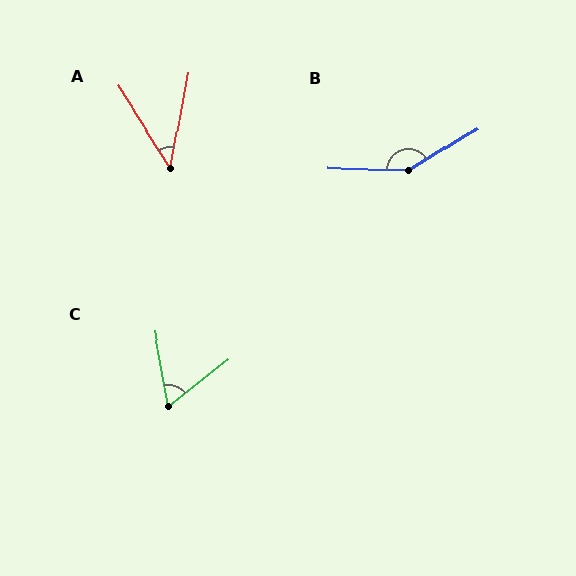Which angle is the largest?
B, at approximately 147 degrees.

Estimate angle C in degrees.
Approximately 62 degrees.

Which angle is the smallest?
A, at approximately 43 degrees.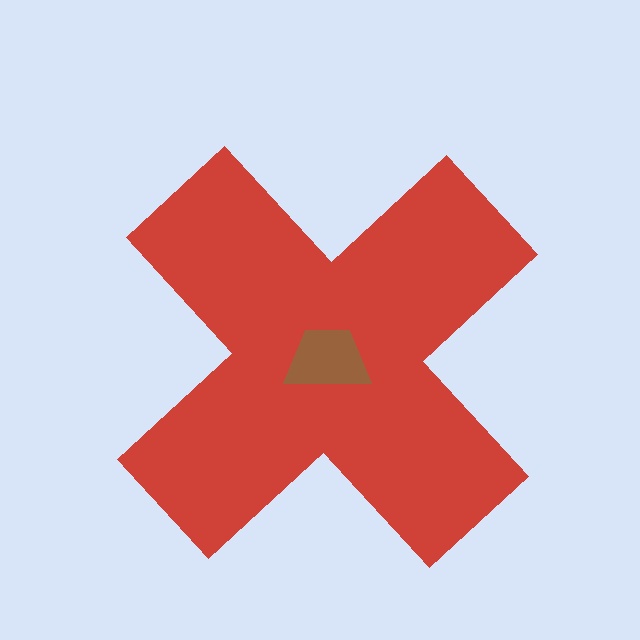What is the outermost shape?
The red cross.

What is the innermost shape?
The brown trapezoid.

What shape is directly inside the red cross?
The brown trapezoid.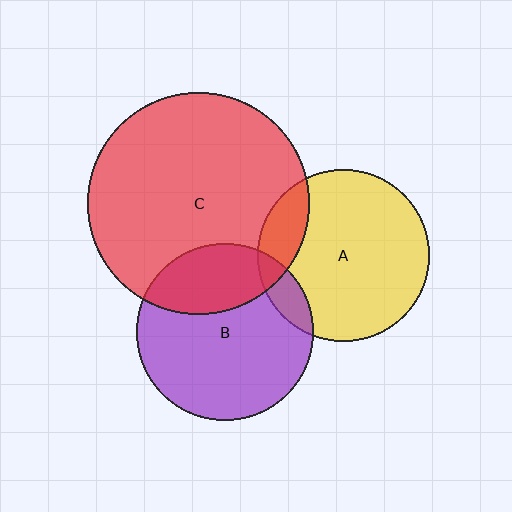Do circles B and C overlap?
Yes.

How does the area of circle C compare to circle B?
Approximately 1.6 times.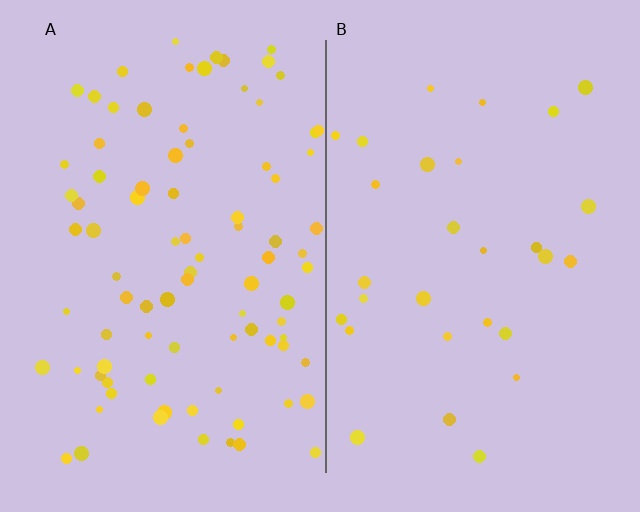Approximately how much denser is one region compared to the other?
Approximately 3.0× — region A over region B.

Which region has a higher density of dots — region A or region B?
A (the left).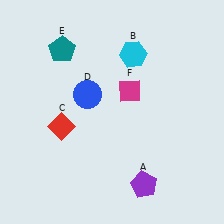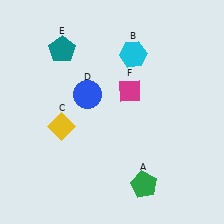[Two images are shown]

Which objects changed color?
A changed from purple to green. C changed from red to yellow.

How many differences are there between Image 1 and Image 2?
There are 2 differences between the two images.